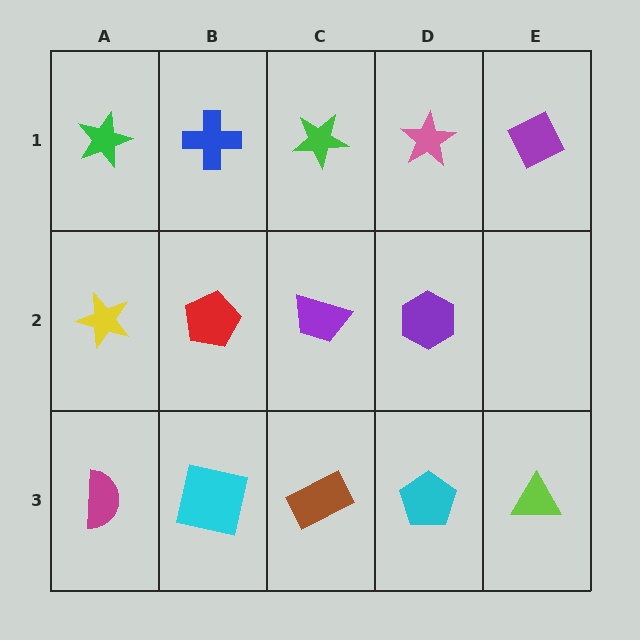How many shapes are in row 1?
5 shapes.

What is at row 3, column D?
A cyan pentagon.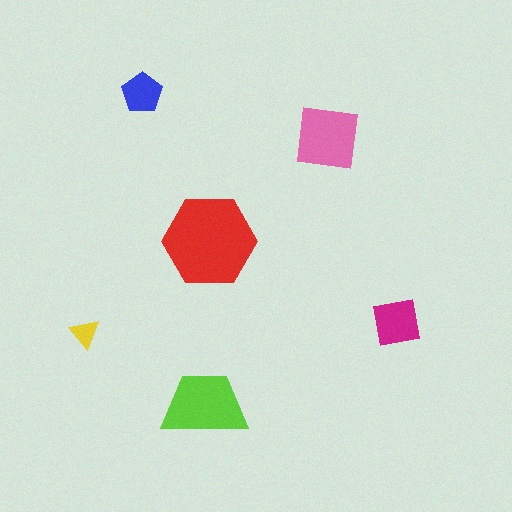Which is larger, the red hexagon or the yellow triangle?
The red hexagon.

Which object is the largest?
The red hexagon.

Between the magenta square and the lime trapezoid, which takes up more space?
The lime trapezoid.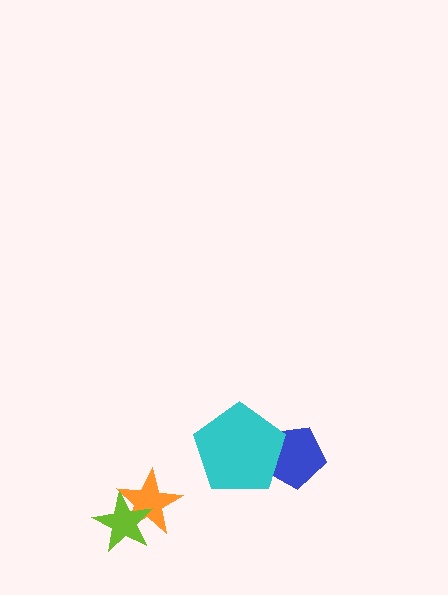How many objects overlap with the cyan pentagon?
1 object overlaps with the cyan pentagon.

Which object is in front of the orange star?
The lime star is in front of the orange star.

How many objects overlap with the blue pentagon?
1 object overlaps with the blue pentagon.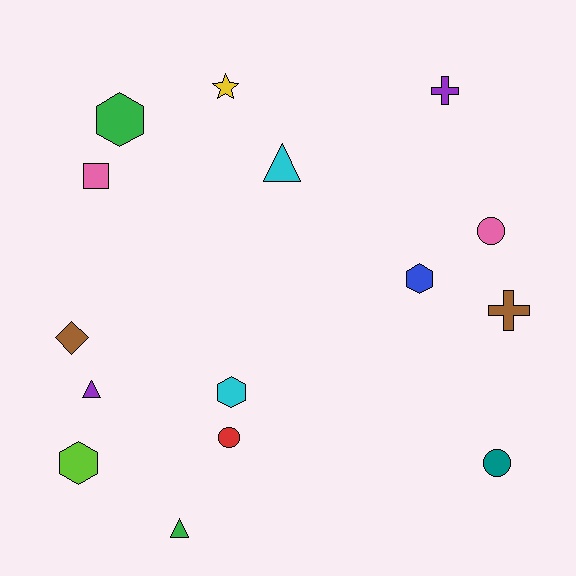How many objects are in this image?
There are 15 objects.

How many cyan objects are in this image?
There are 2 cyan objects.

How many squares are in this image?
There is 1 square.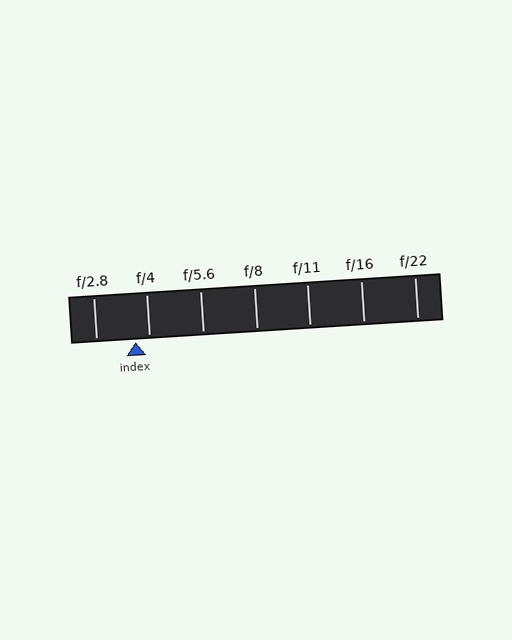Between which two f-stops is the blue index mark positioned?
The index mark is between f/2.8 and f/4.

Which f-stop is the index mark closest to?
The index mark is closest to f/4.